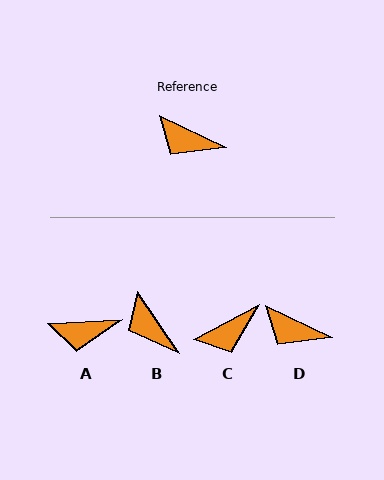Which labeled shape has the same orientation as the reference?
D.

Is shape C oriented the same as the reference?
No, it is off by about 53 degrees.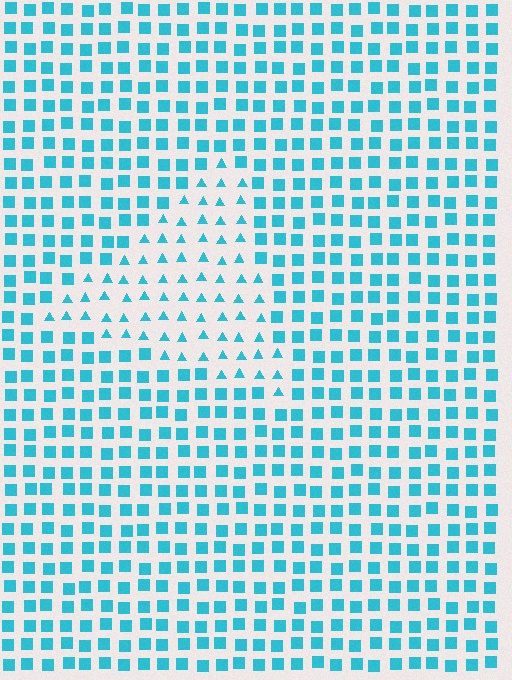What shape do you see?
I see a triangle.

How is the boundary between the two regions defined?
The boundary is defined by a change in element shape: triangles inside vs. squares outside. All elements share the same color and spacing.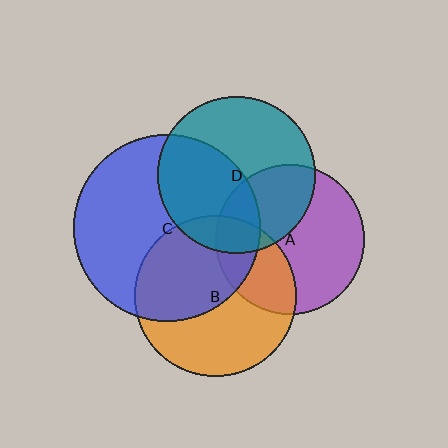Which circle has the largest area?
Circle C (blue).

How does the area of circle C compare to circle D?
Approximately 1.4 times.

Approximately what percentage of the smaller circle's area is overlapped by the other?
Approximately 35%.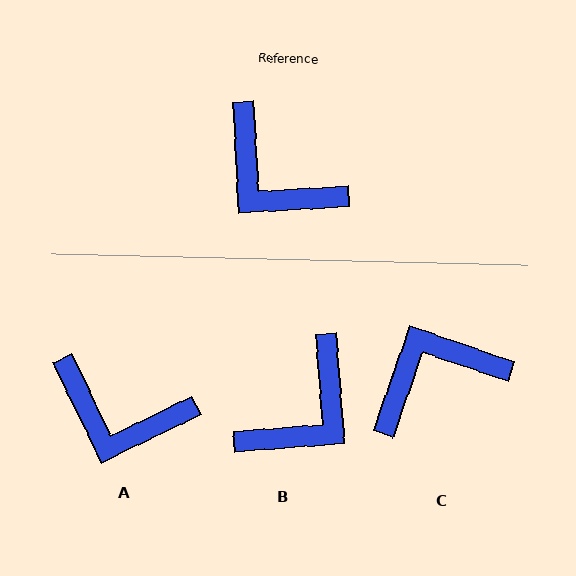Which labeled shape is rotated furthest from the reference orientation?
C, about 112 degrees away.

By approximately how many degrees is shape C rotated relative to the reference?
Approximately 112 degrees clockwise.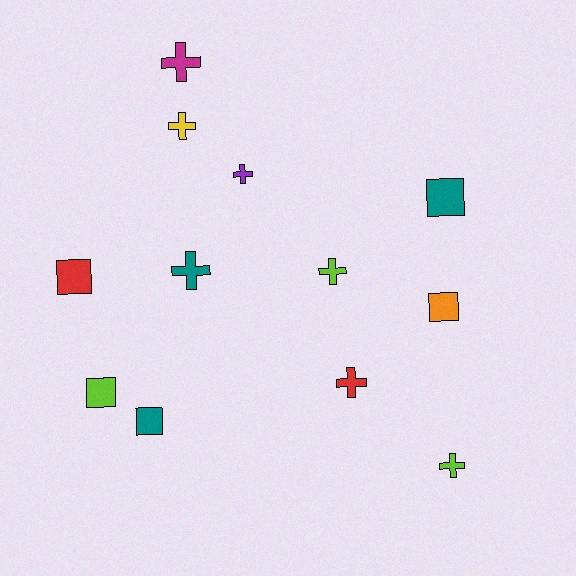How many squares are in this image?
There are 5 squares.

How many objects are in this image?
There are 12 objects.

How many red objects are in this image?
There are 2 red objects.